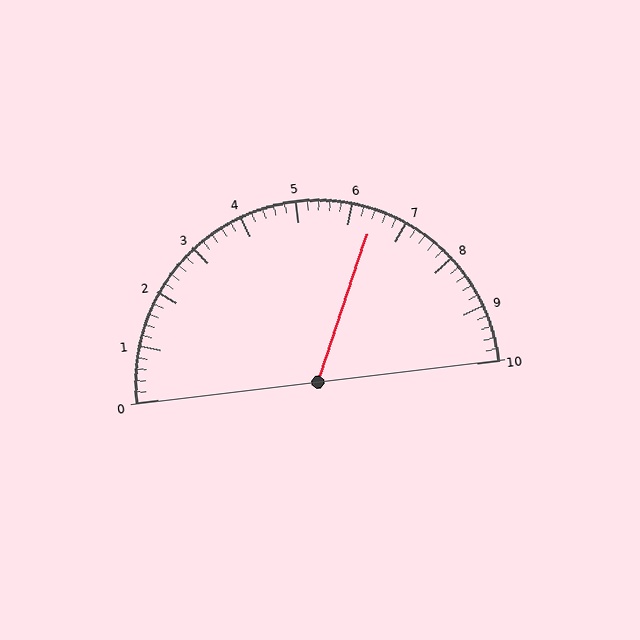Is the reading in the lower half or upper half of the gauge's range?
The reading is in the upper half of the range (0 to 10).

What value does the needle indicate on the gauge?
The needle indicates approximately 6.4.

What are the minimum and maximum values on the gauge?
The gauge ranges from 0 to 10.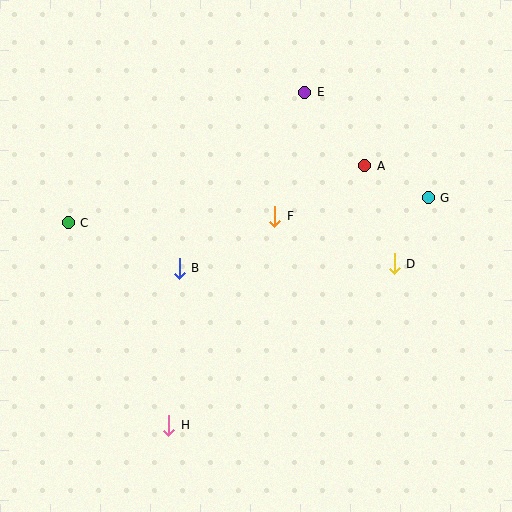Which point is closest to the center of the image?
Point F at (275, 216) is closest to the center.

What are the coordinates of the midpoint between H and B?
The midpoint between H and B is at (174, 347).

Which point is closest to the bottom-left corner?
Point H is closest to the bottom-left corner.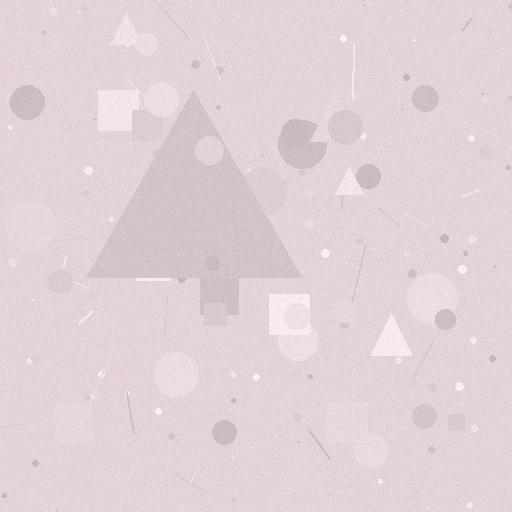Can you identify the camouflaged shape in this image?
The camouflaged shape is a triangle.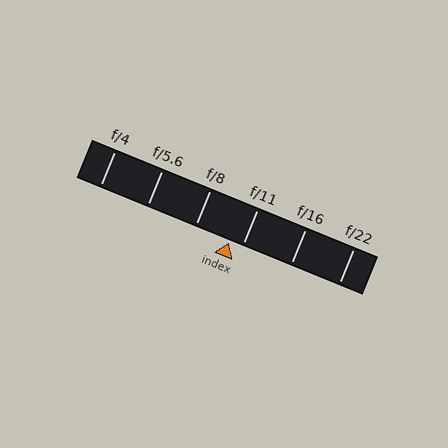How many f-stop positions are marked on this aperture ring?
There are 6 f-stop positions marked.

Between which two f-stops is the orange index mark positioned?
The index mark is between f/8 and f/11.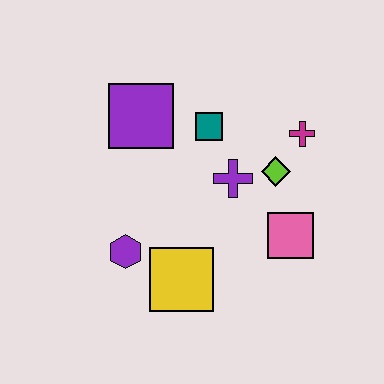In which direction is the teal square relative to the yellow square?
The teal square is above the yellow square.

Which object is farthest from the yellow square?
The magenta cross is farthest from the yellow square.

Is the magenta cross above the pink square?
Yes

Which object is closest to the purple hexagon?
The yellow square is closest to the purple hexagon.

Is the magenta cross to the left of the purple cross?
No